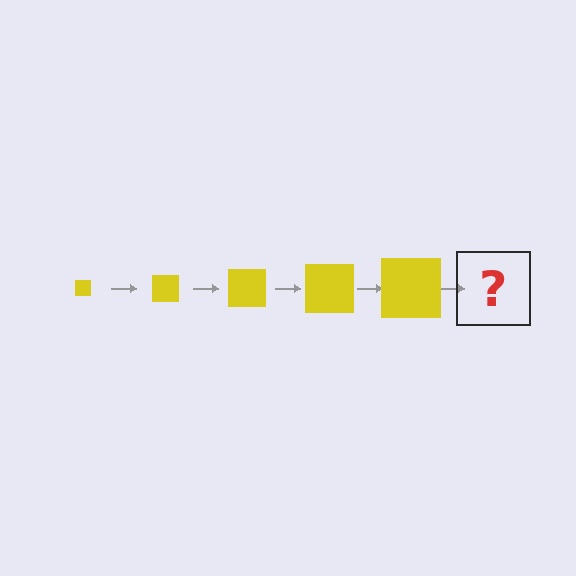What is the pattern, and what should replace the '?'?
The pattern is that the square gets progressively larger each step. The '?' should be a yellow square, larger than the previous one.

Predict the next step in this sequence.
The next step is a yellow square, larger than the previous one.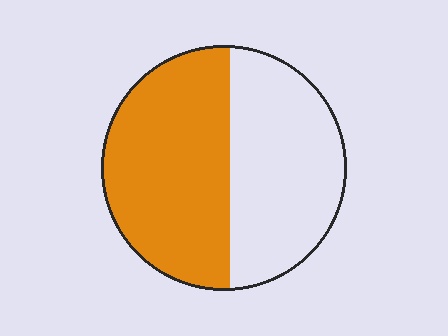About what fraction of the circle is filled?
About one half (1/2).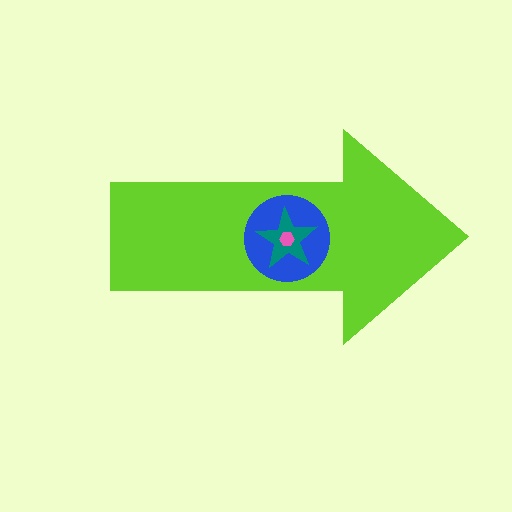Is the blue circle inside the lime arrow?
Yes.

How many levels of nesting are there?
4.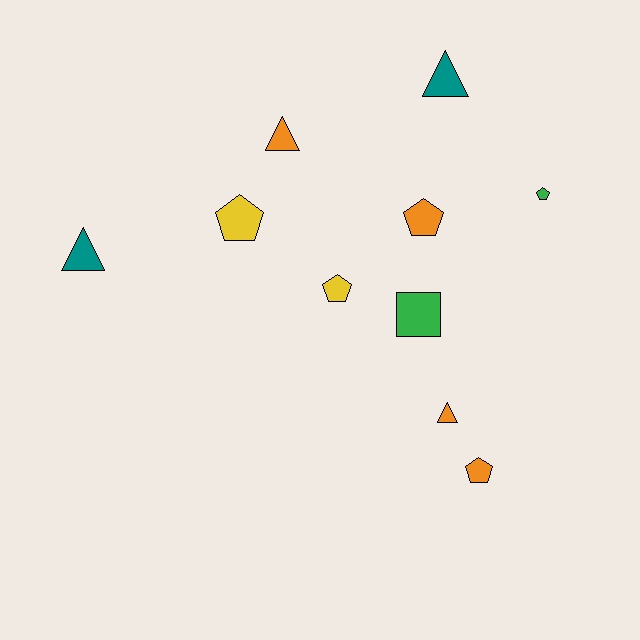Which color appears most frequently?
Orange, with 4 objects.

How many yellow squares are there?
There are no yellow squares.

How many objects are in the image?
There are 10 objects.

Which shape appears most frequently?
Pentagon, with 5 objects.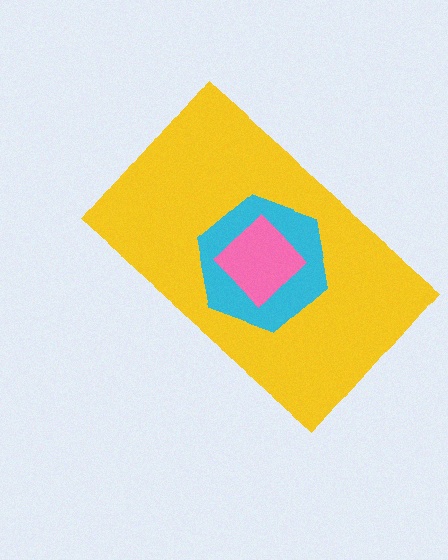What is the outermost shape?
The yellow rectangle.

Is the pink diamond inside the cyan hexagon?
Yes.